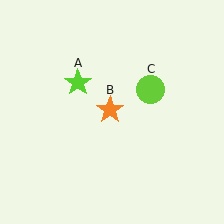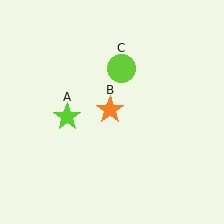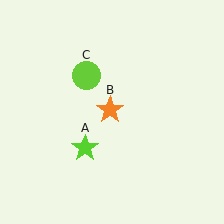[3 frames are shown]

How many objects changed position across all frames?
2 objects changed position: lime star (object A), lime circle (object C).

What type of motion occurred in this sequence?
The lime star (object A), lime circle (object C) rotated counterclockwise around the center of the scene.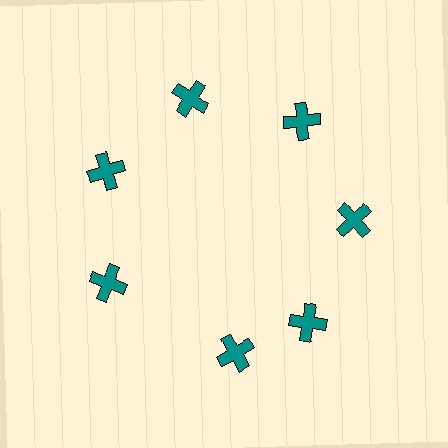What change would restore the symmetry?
The symmetry would be restored by rotating it back into even spacing with its neighbors so that all 7 crosses sit at equal angles and equal distance from the center.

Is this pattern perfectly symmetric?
No. The 7 teal crosses are arranged in a ring, but one element near the 6 o'clock position is rotated out of alignment along the ring, breaking the 7-fold rotational symmetry.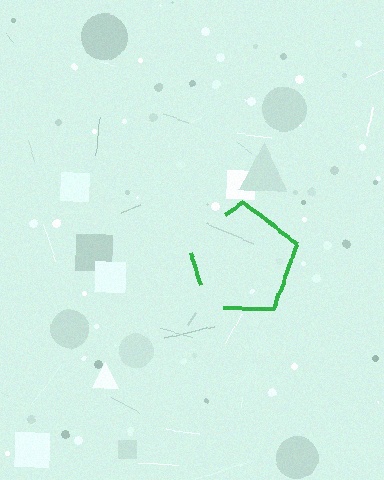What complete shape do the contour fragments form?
The contour fragments form a pentagon.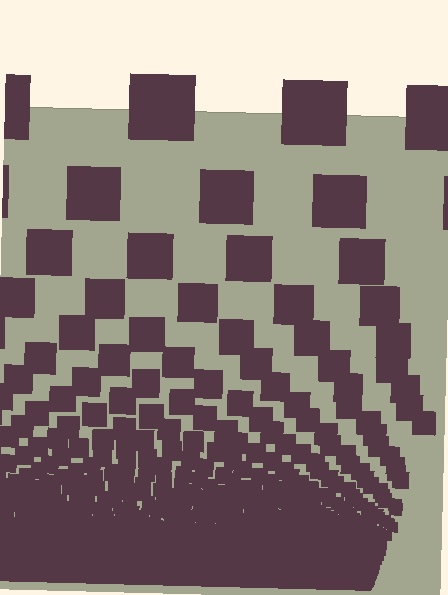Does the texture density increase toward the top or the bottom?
Density increases toward the bottom.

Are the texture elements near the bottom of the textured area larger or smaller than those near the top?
Smaller. The gradient is inverted — elements near the bottom are smaller and denser.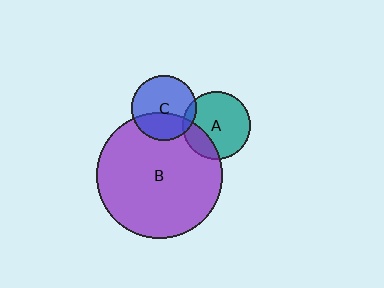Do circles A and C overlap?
Yes.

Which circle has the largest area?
Circle B (purple).